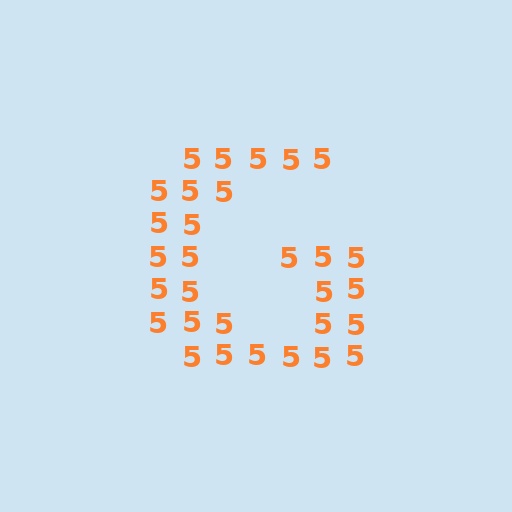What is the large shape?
The large shape is the letter G.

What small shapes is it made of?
It is made of small digit 5's.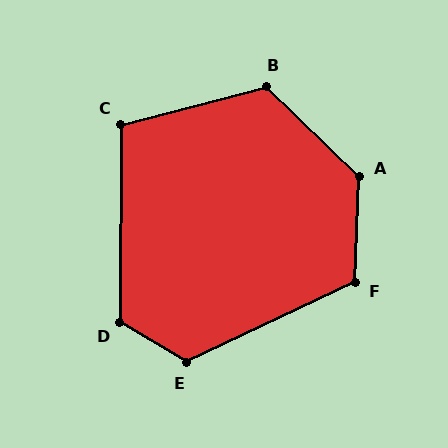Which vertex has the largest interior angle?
A, at approximately 132 degrees.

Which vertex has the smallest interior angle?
C, at approximately 105 degrees.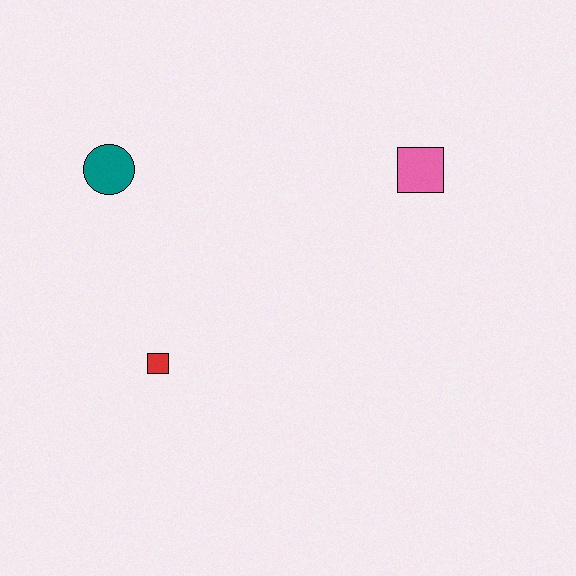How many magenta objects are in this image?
There are no magenta objects.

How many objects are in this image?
There are 3 objects.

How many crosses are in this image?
There are no crosses.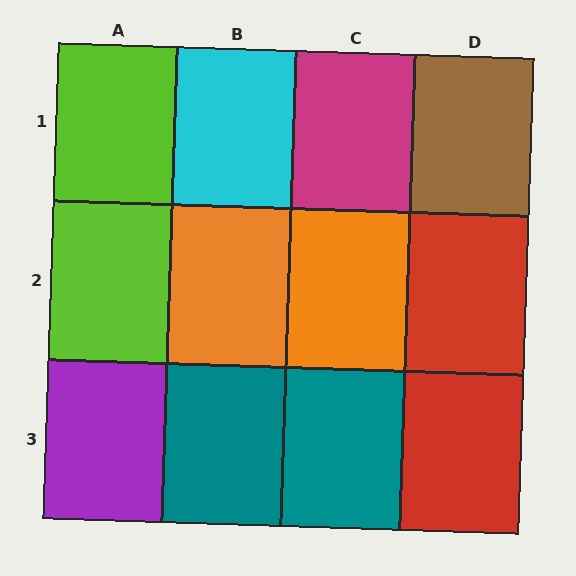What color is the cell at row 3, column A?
Purple.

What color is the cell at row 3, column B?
Teal.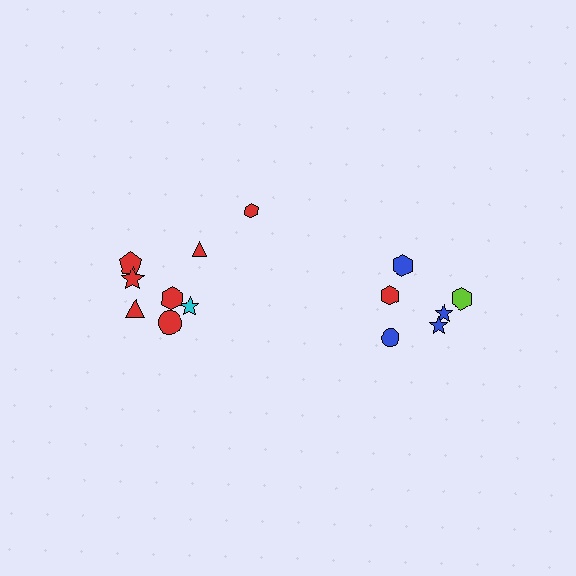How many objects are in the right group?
There are 6 objects.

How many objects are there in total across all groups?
There are 14 objects.